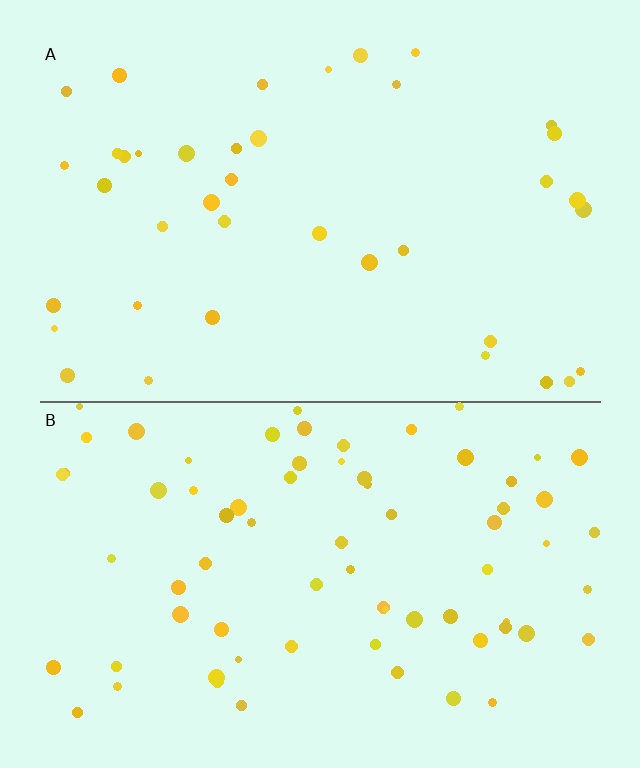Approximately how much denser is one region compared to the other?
Approximately 1.9× — region B over region A.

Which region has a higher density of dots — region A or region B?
B (the bottom).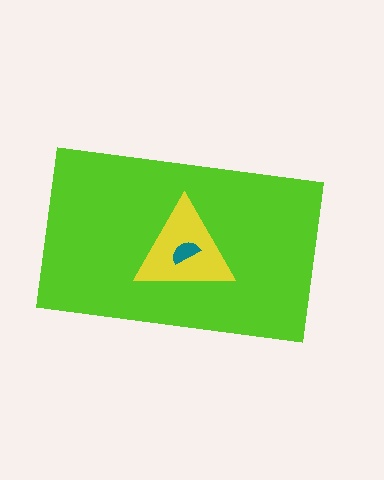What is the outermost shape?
The lime rectangle.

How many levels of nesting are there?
3.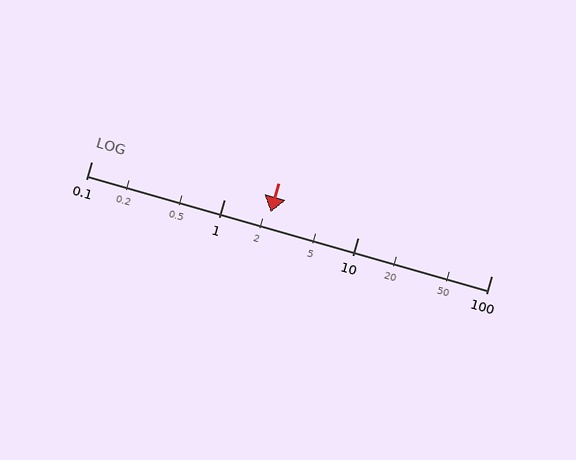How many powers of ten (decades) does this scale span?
The scale spans 3 decades, from 0.1 to 100.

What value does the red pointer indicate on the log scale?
The pointer indicates approximately 2.2.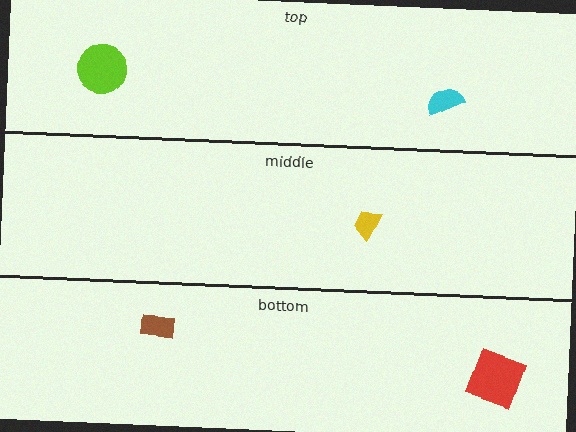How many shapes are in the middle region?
1.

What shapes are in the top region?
The lime circle, the cyan semicircle.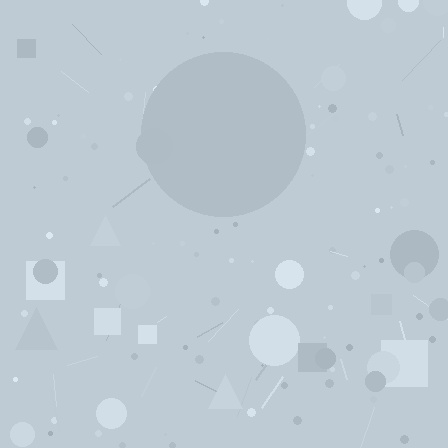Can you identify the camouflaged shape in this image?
The camouflaged shape is a circle.